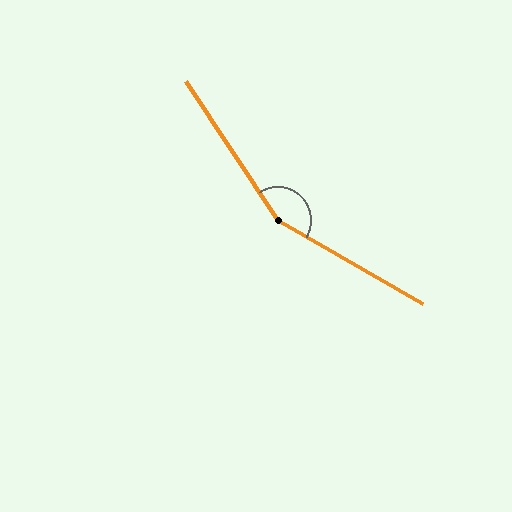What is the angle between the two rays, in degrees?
Approximately 153 degrees.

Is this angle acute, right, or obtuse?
It is obtuse.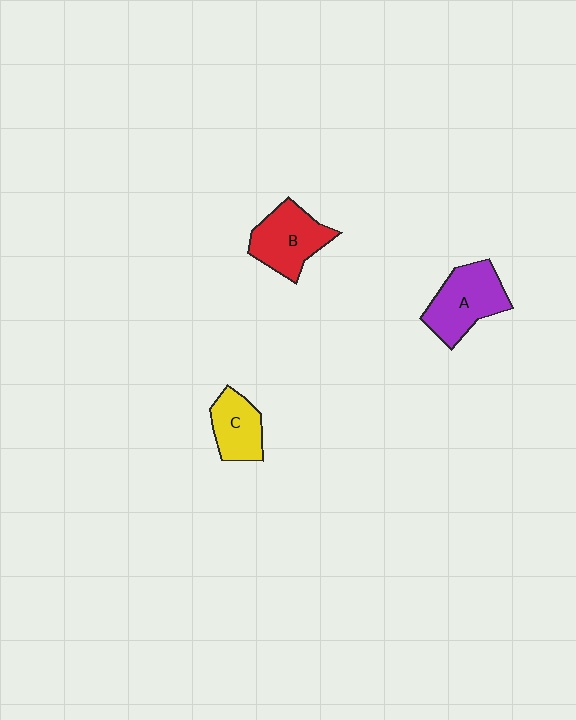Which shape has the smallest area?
Shape C (yellow).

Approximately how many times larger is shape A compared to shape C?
Approximately 1.5 times.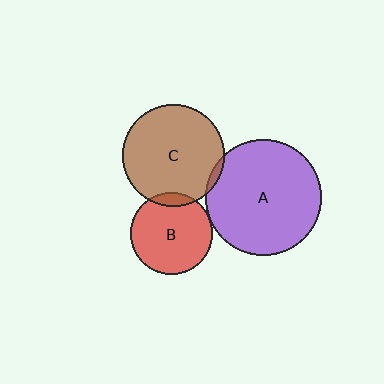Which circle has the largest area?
Circle A (purple).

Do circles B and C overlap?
Yes.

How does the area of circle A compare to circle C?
Approximately 1.3 times.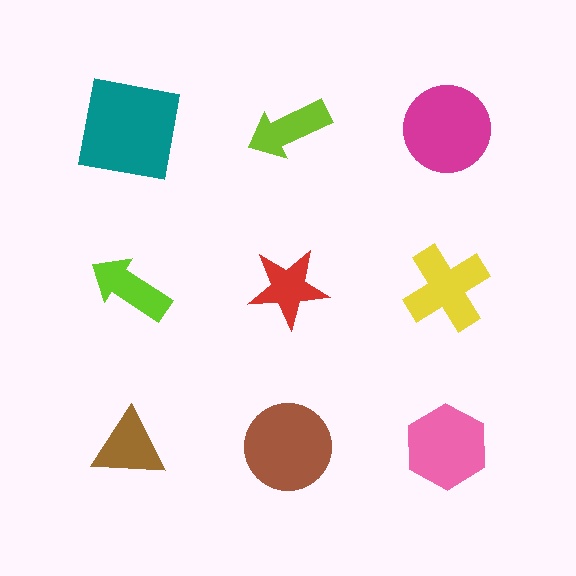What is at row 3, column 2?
A brown circle.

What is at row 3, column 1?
A brown triangle.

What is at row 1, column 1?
A teal square.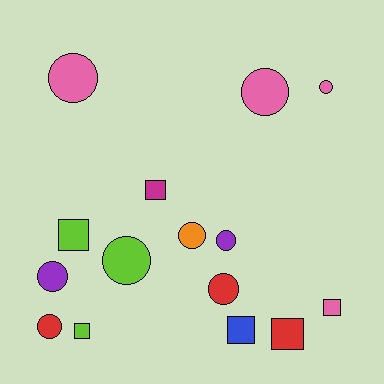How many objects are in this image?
There are 15 objects.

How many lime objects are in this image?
There are 3 lime objects.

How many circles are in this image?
There are 9 circles.